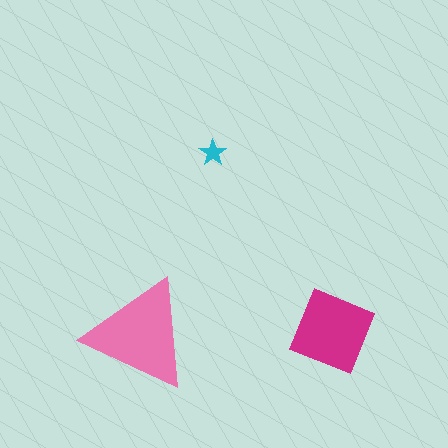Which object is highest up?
The cyan star is topmost.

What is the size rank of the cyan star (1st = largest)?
3rd.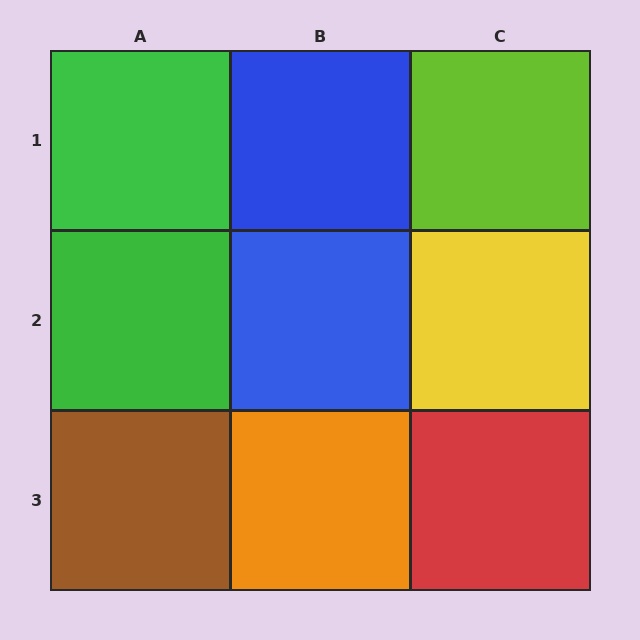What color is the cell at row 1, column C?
Lime.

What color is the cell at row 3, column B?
Orange.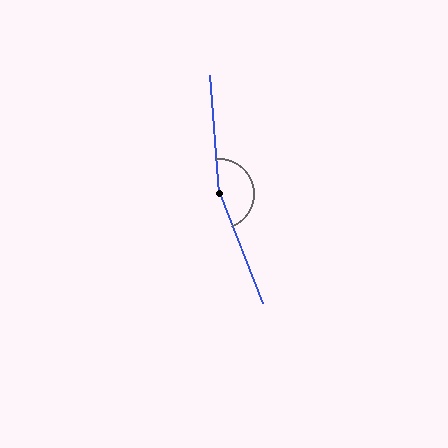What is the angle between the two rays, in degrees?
Approximately 162 degrees.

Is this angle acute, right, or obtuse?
It is obtuse.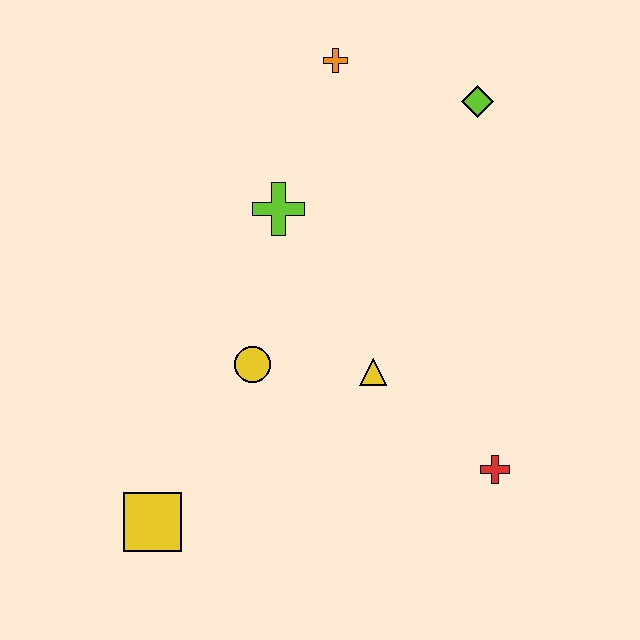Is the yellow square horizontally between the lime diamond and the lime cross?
No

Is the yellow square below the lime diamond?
Yes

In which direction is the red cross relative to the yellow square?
The red cross is to the right of the yellow square.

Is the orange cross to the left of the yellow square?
No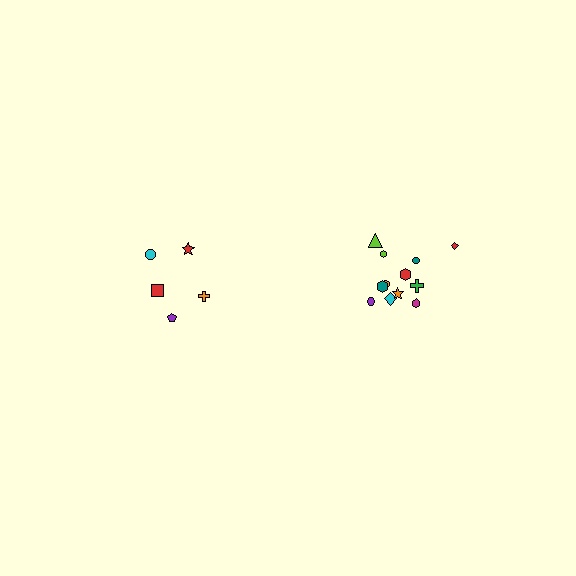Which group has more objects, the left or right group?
The right group.